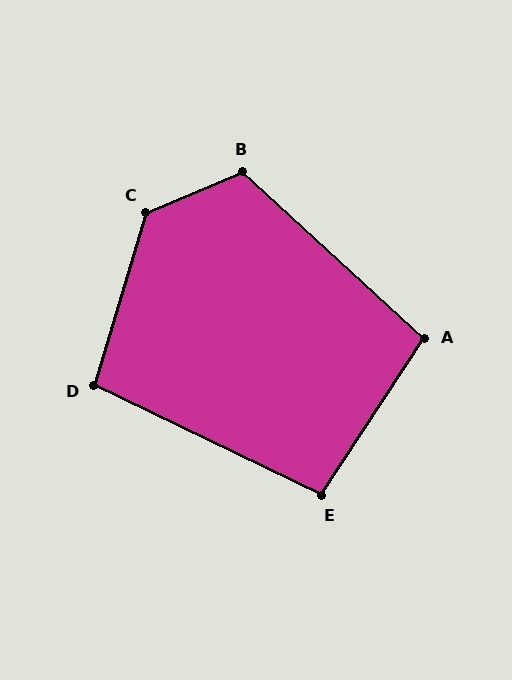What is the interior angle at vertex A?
Approximately 99 degrees (obtuse).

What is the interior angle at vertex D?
Approximately 99 degrees (obtuse).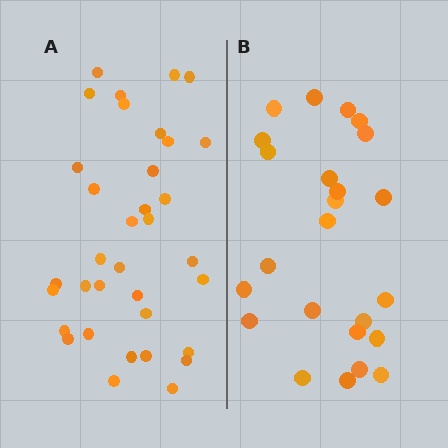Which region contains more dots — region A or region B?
Region A (the left region) has more dots.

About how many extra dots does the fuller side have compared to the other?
Region A has roughly 12 or so more dots than region B.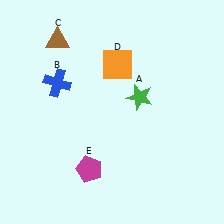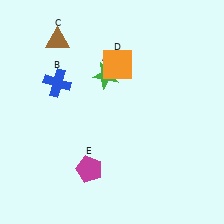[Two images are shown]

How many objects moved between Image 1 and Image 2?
1 object moved between the two images.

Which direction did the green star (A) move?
The green star (A) moved left.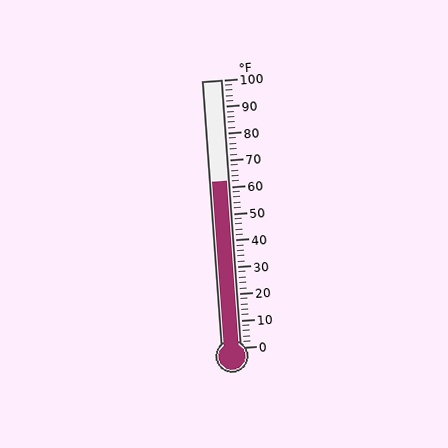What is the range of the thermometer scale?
The thermometer scale ranges from 0°F to 100°F.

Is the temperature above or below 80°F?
The temperature is below 80°F.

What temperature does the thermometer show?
The thermometer shows approximately 62°F.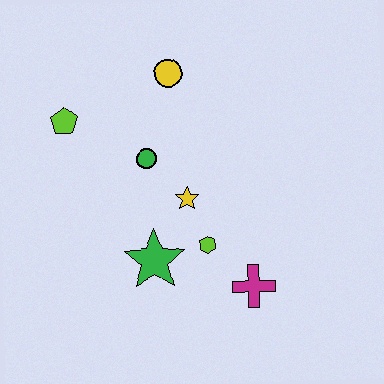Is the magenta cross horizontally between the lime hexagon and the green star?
No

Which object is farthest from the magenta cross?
The lime pentagon is farthest from the magenta cross.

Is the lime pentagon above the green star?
Yes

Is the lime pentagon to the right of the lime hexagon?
No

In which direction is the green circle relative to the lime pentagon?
The green circle is to the right of the lime pentagon.